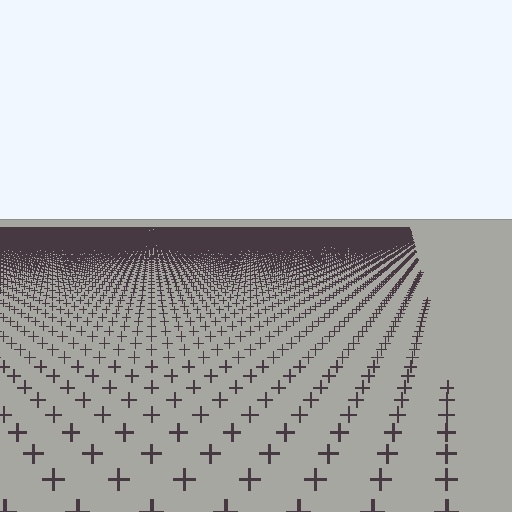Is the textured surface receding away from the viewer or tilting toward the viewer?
The surface is receding away from the viewer. Texture elements get smaller and denser toward the top.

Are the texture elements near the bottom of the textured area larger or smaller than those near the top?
Larger. Near the bottom, elements are closer to the viewer and appear at a bigger on-screen size.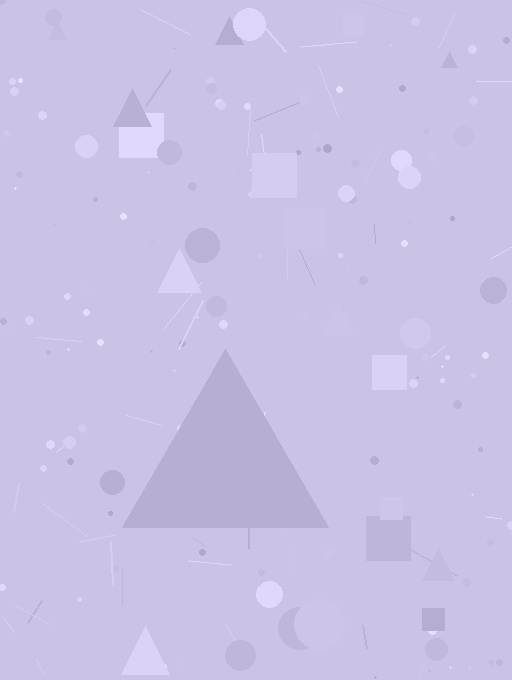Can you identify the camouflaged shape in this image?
The camouflaged shape is a triangle.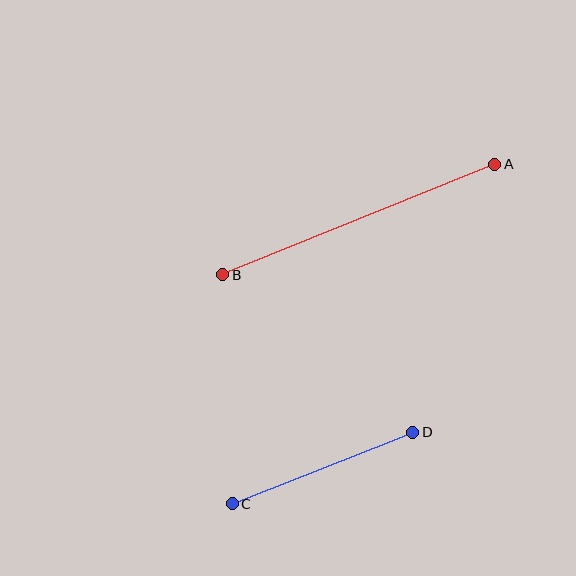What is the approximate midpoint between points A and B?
The midpoint is at approximately (359, 220) pixels.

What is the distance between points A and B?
The distance is approximately 294 pixels.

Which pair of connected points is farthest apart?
Points A and B are farthest apart.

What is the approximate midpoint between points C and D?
The midpoint is at approximately (323, 468) pixels.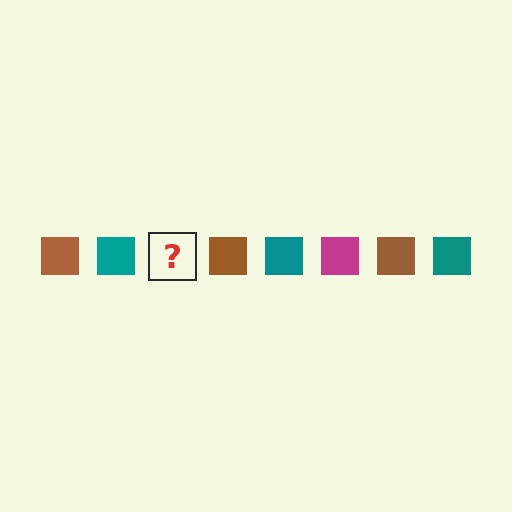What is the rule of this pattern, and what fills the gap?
The rule is that the pattern cycles through brown, teal, magenta squares. The gap should be filled with a magenta square.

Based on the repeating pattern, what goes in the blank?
The blank should be a magenta square.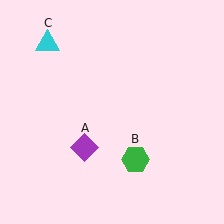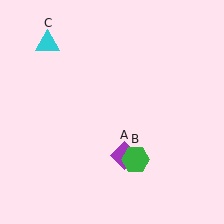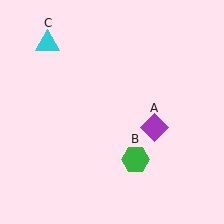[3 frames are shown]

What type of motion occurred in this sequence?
The purple diamond (object A) rotated counterclockwise around the center of the scene.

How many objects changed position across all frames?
1 object changed position: purple diamond (object A).